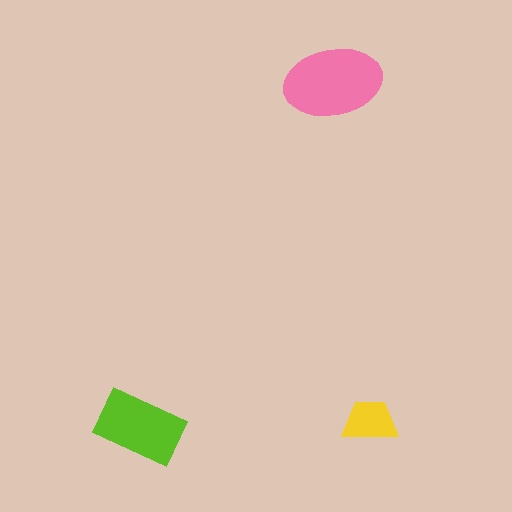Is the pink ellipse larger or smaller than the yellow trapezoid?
Larger.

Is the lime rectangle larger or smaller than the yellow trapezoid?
Larger.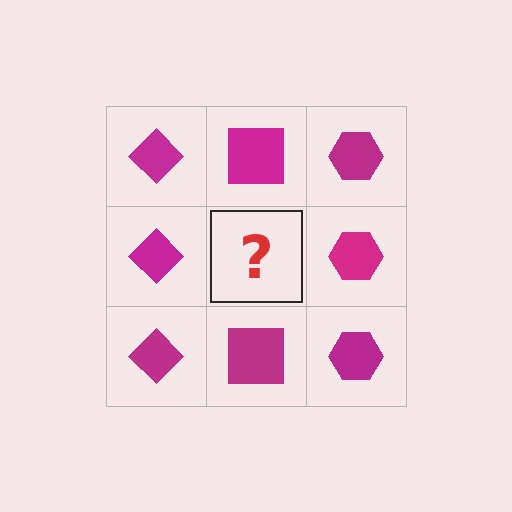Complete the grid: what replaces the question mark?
The question mark should be replaced with a magenta square.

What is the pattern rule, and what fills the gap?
The rule is that each column has a consistent shape. The gap should be filled with a magenta square.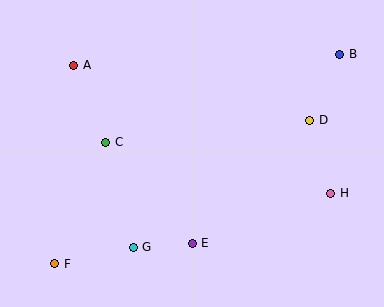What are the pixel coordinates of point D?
Point D is at (310, 120).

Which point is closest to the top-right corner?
Point B is closest to the top-right corner.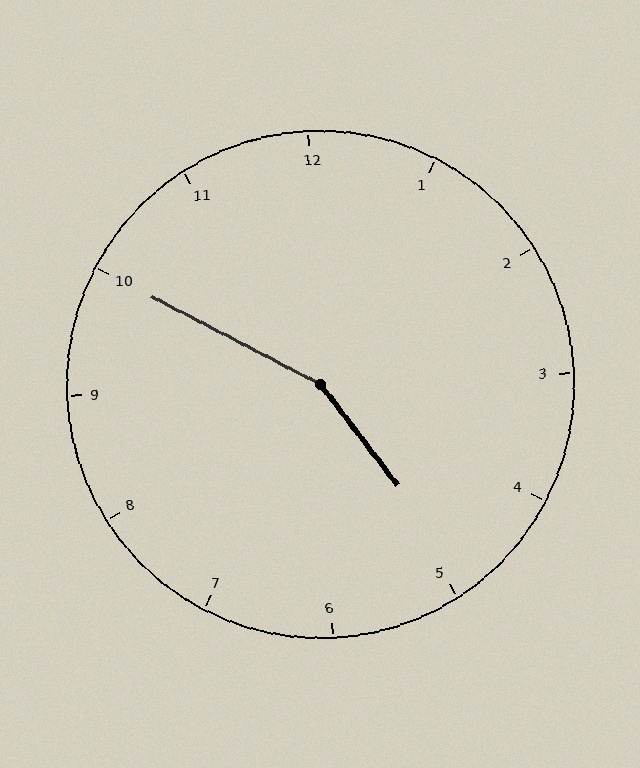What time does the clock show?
4:50.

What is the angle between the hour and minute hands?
Approximately 155 degrees.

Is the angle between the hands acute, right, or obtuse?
It is obtuse.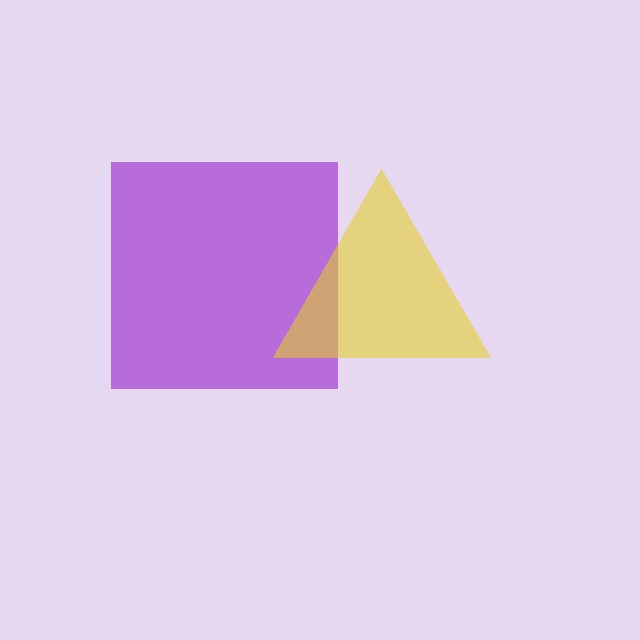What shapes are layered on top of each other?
The layered shapes are: a purple square, a yellow triangle.